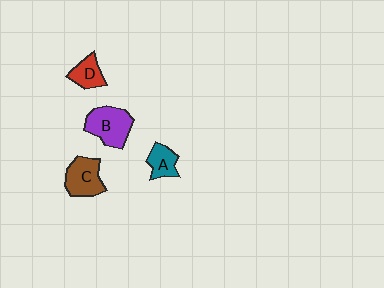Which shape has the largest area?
Shape B (purple).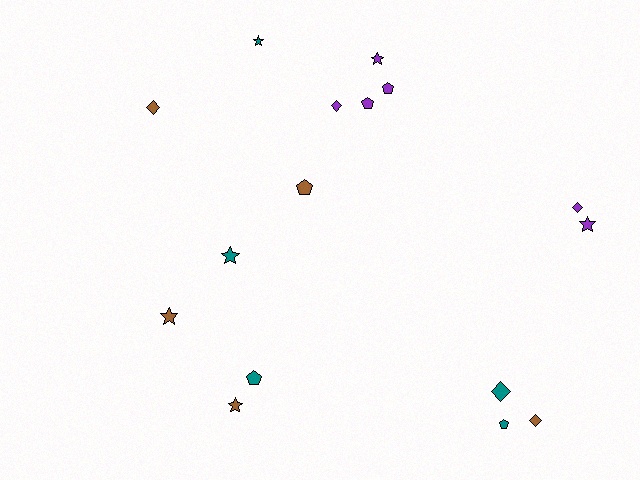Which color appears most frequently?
Purple, with 6 objects.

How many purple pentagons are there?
There are 2 purple pentagons.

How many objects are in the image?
There are 16 objects.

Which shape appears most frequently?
Star, with 6 objects.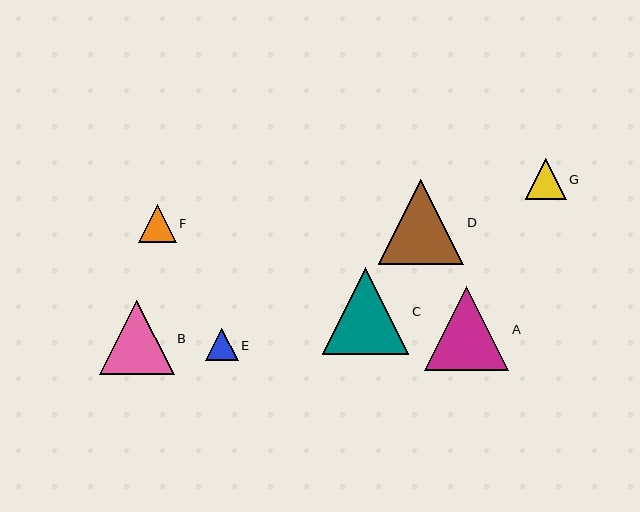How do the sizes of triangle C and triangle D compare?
Triangle C and triangle D are approximately the same size.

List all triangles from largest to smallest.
From largest to smallest: C, D, A, B, G, F, E.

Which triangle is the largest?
Triangle C is the largest with a size of approximately 87 pixels.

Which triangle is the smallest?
Triangle E is the smallest with a size of approximately 32 pixels.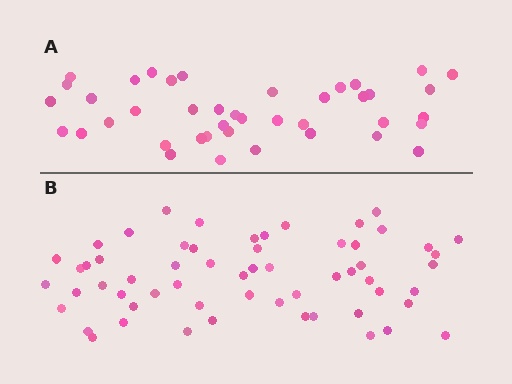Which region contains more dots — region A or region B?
Region B (the bottom region) has more dots.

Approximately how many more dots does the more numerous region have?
Region B has approximately 20 more dots than region A.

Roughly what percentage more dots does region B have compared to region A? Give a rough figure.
About 45% more.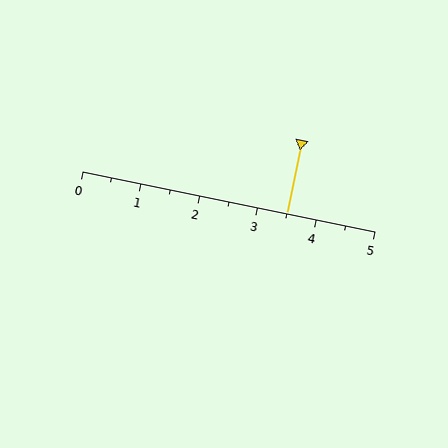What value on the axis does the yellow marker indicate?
The marker indicates approximately 3.5.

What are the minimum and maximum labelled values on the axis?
The axis runs from 0 to 5.